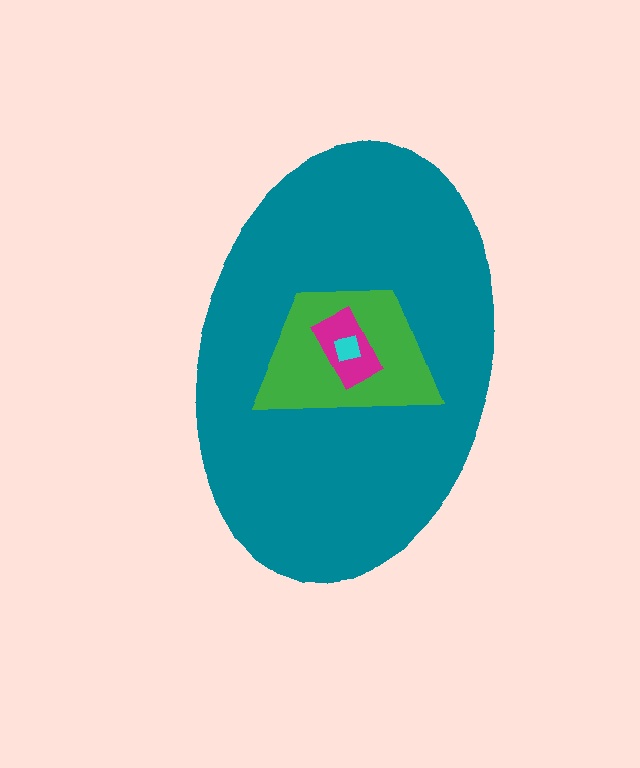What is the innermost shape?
The cyan square.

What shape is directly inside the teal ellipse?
The green trapezoid.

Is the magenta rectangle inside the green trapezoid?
Yes.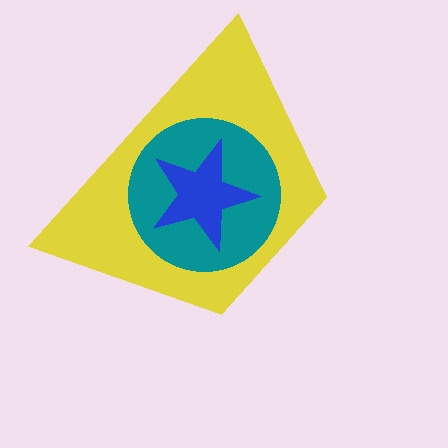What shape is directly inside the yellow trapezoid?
The teal circle.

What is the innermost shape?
The blue star.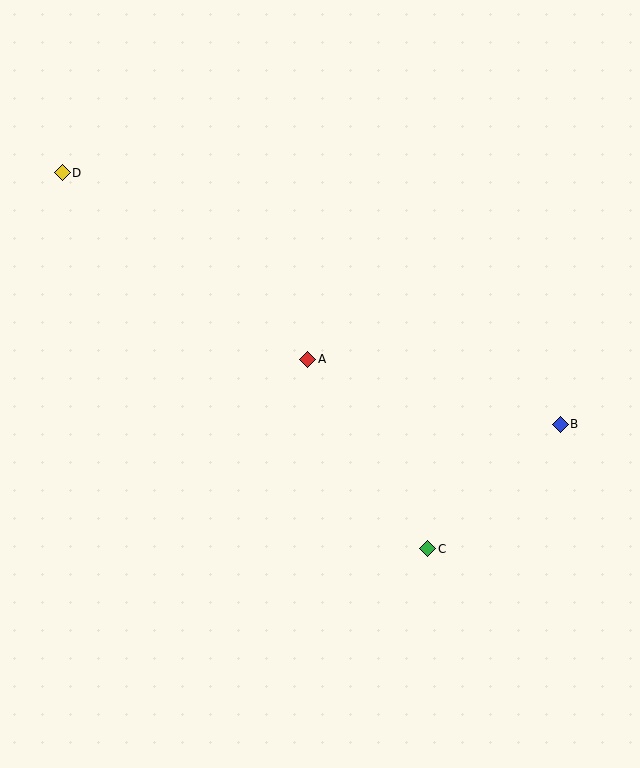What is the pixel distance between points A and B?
The distance between A and B is 261 pixels.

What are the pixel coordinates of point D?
Point D is at (62, 173).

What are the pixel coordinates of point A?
Point A is at (308, 359).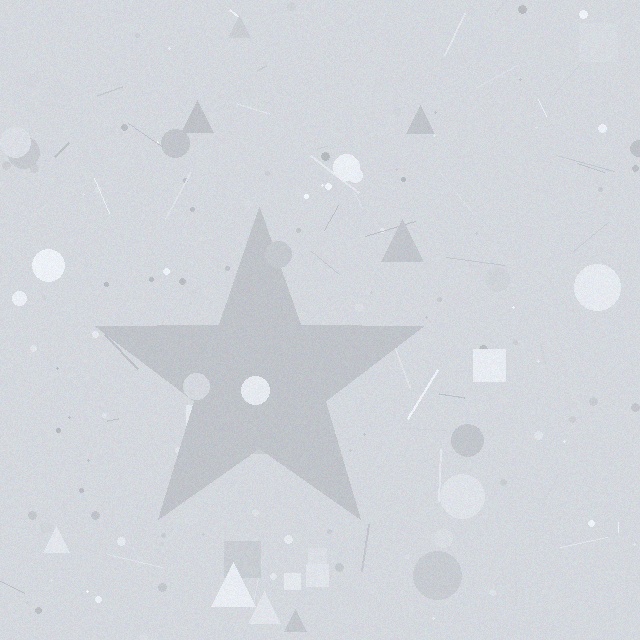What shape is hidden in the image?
A star is hidden in the image.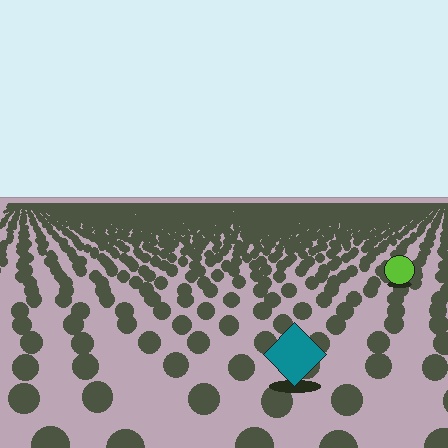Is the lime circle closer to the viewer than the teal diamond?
No. The teal diamond is closer — you can tell from the texture gradient: the ground texture is coarser near it.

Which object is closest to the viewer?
The teal diamond is closest. The texture marks near it are larger and more spread out.